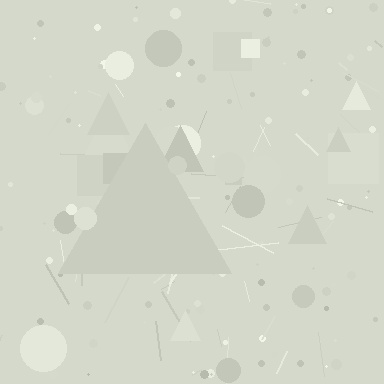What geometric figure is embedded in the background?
A triangle is embedded in the background.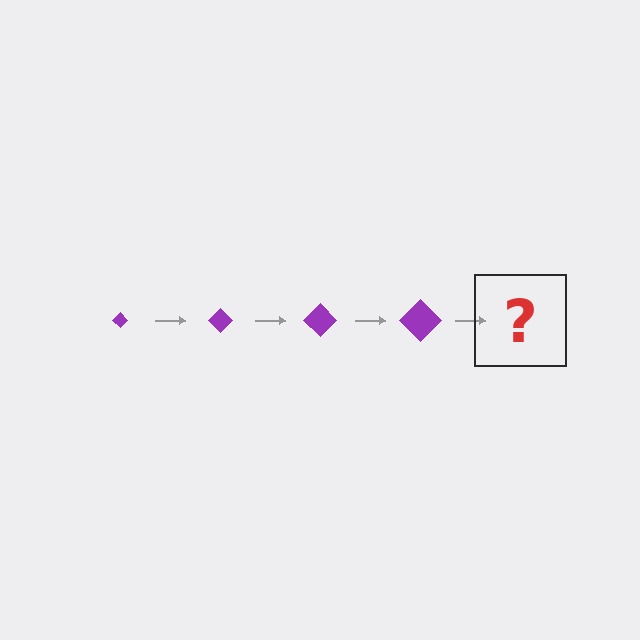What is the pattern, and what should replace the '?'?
The pattern is that the diamond gets progressively larger each step. The '?' should be a purple diamond, larger than the previous one.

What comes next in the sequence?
The next element should be a purple diamond, larger than the previous one.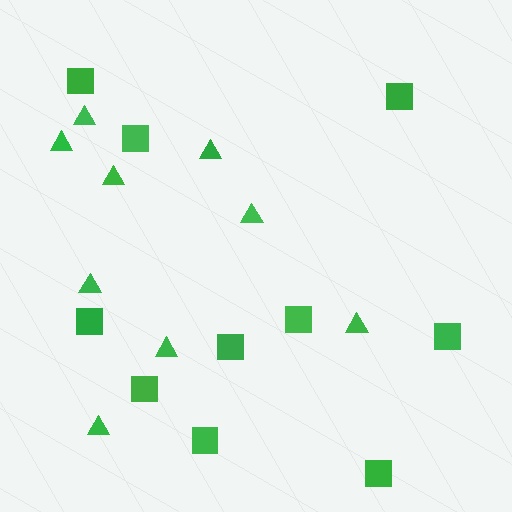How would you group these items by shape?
There are 2 groups: one group of triangles (9) and one group of squares (10).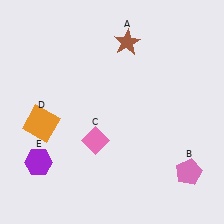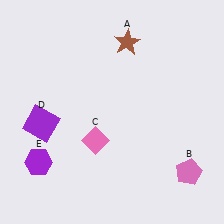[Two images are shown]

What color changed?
The square (D) changed from orange in Image 1 to purple in Image 2.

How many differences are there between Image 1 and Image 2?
There is 1 difference between the two images.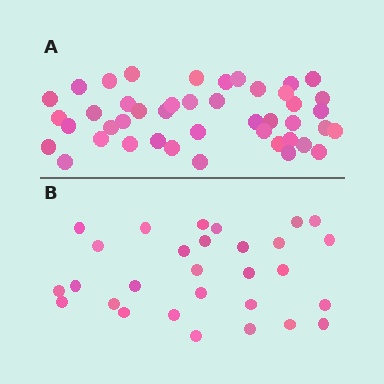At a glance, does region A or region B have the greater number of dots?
Region A (the top region) has more dots.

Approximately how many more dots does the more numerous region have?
Region A has approximately 15 more dots than region B.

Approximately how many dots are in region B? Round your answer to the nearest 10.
About 30 dots. (The exact count is 29, which rounds to 30.)